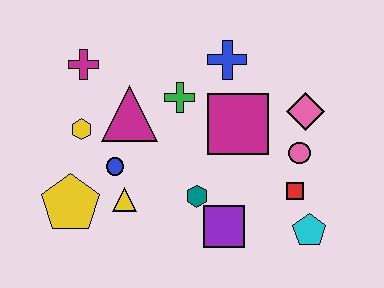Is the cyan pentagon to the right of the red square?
Yes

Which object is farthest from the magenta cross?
The cyan pentagon is farthest from the magenta cross.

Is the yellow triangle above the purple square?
Yes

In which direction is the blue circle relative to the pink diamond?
The blue circle is to the left of the pink diamond.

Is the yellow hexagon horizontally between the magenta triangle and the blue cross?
No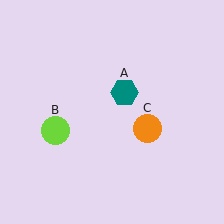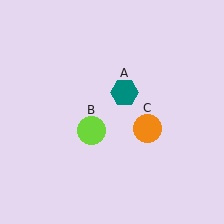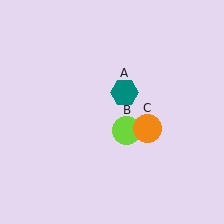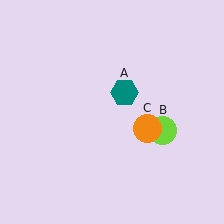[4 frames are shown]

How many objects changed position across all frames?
1 object changed position: lime circle (object B).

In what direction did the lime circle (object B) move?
The lime circle (object B) moved right.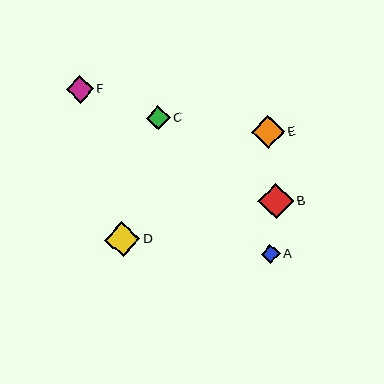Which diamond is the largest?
Diamond B is the largest with a size of approximately 36 pixels.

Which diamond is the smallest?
Diamond A is the smallest with a size of approximately 19 pixels.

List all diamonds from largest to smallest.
From largest to smallest: B, D, E, F, C, A.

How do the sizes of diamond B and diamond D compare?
Diamond B and diamond D are approximately the same size.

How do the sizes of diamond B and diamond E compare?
Diamond B and diamond E are approximately the same size.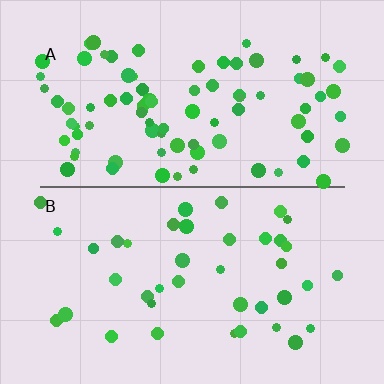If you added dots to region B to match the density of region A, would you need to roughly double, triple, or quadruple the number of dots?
Approximately double.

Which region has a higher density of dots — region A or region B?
A (the top).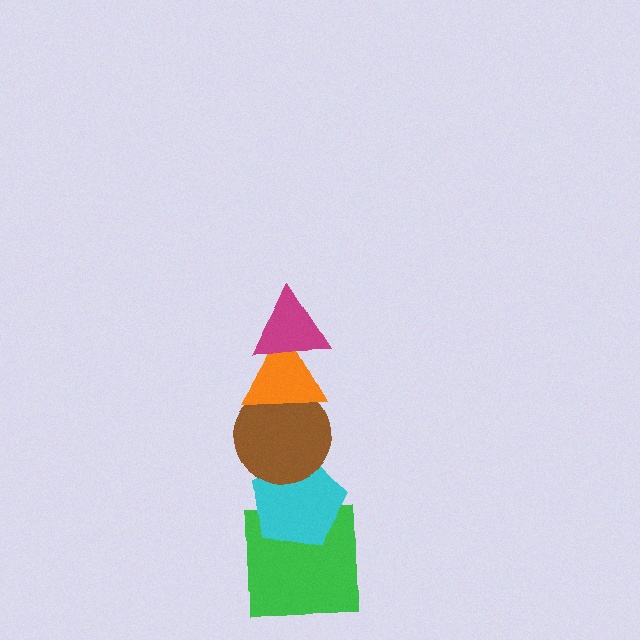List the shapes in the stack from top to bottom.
From top to bottom: the magenta triangle, the orange triangle, the brown circle, the cyan pentagon, the green square.